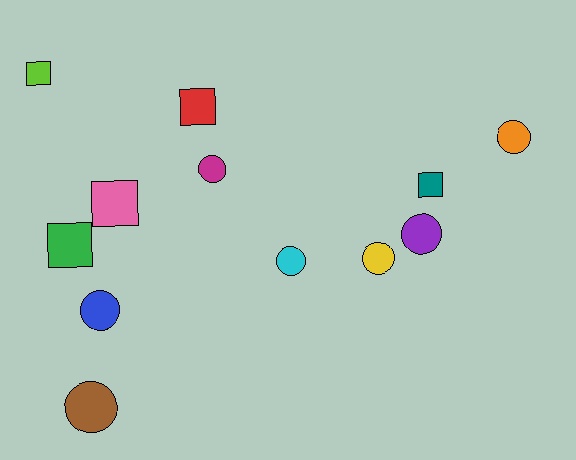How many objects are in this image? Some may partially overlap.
There are 12 objects.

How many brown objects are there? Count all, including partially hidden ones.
There is 1 brown object.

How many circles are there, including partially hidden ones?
There are 7 circles.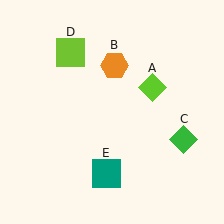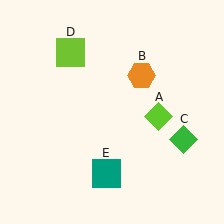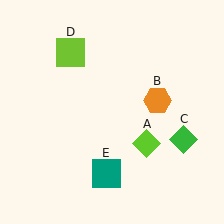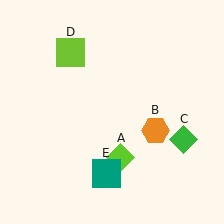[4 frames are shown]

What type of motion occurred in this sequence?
The lime diamond (object A), orange hexagon (object B) rotated clockwise around the center of the scene.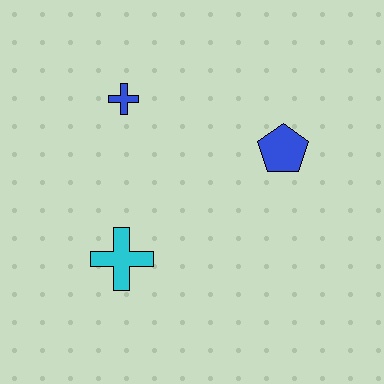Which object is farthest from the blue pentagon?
The cyan cross is farthest from the blue pentagon.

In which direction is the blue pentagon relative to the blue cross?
The blue pentagon is to the right of the blue cross.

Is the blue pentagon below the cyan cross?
No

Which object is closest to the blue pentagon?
The blue cross is closest to the blue pentagon.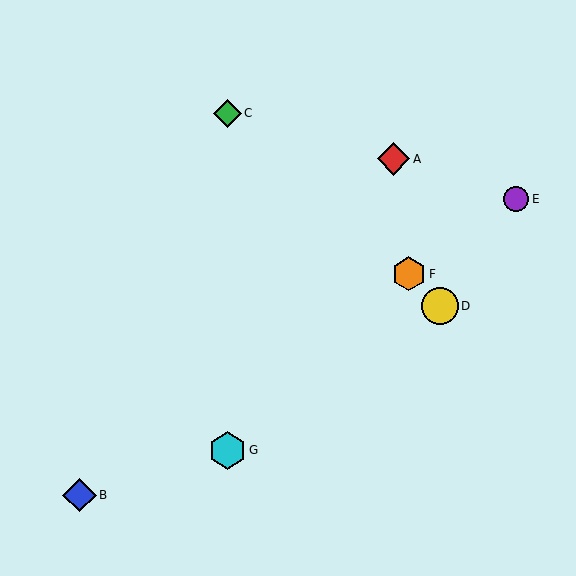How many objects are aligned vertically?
2 objects (C, G) are aligned vertically.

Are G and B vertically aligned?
No, G is at x≈227 and B is at x≈80.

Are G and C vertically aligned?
Yes, both are at x≈227.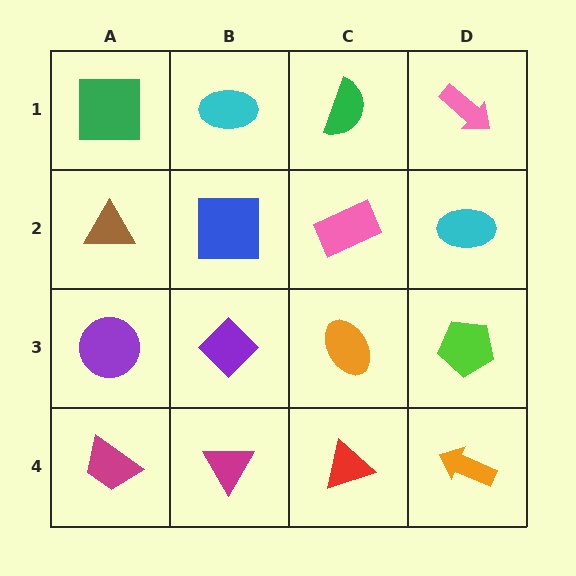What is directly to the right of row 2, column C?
A cyan ellipse.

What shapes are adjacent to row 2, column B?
A cyan ellipse (row 1, column B), a purple diamond (row 3, column B), a brown triangle (row 2, column A), a pink rectangle (row 2, column C).